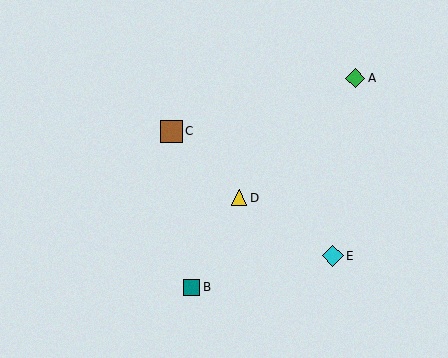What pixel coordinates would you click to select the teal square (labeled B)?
Click at (191, 287) to select the teal square B.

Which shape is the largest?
The brown square (labeled C) is the largest.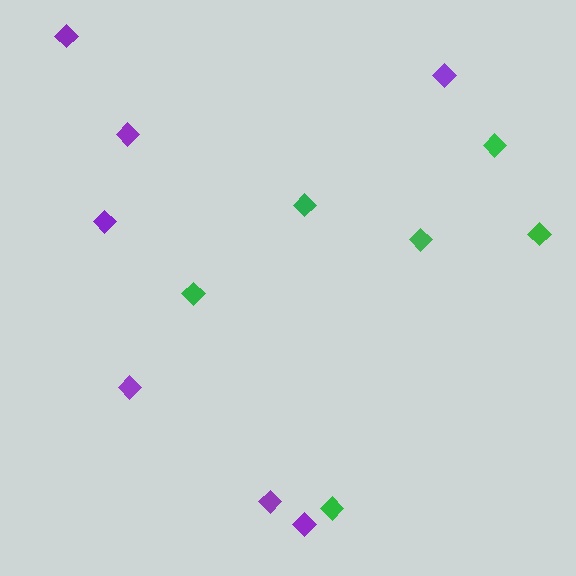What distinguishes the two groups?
There are 2 groups: one group of green diamonds (6) and one group of purple diamonds (7).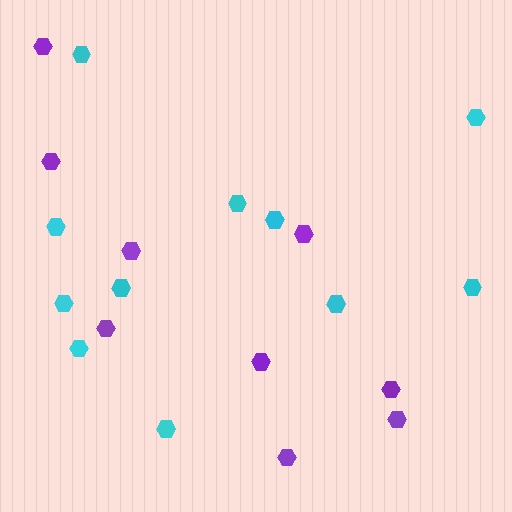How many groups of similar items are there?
There are 2 groups: one group of cyan hexagons (11) and one group of purple hexagons (9).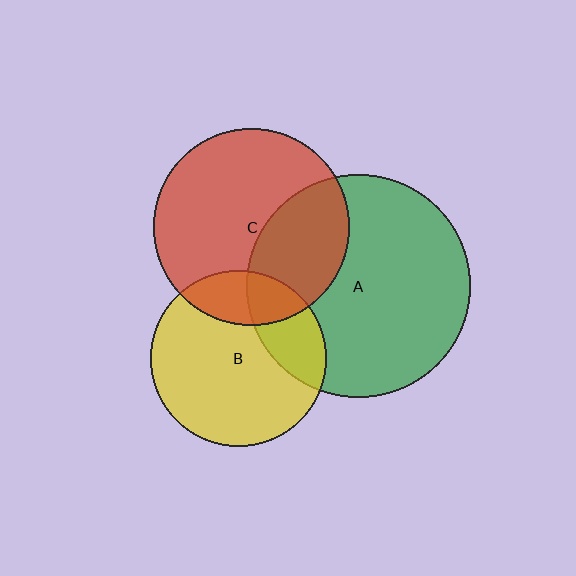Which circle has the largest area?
Circle A (green).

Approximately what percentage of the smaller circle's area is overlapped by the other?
Approximately 35%.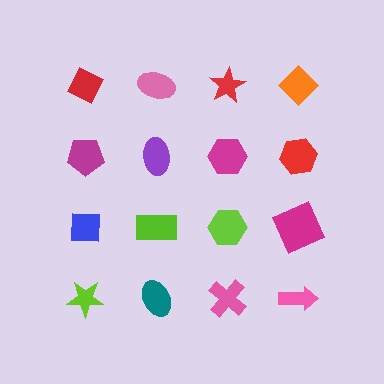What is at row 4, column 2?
A teal ellipse.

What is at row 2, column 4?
A red hexagon.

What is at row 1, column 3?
A red star.